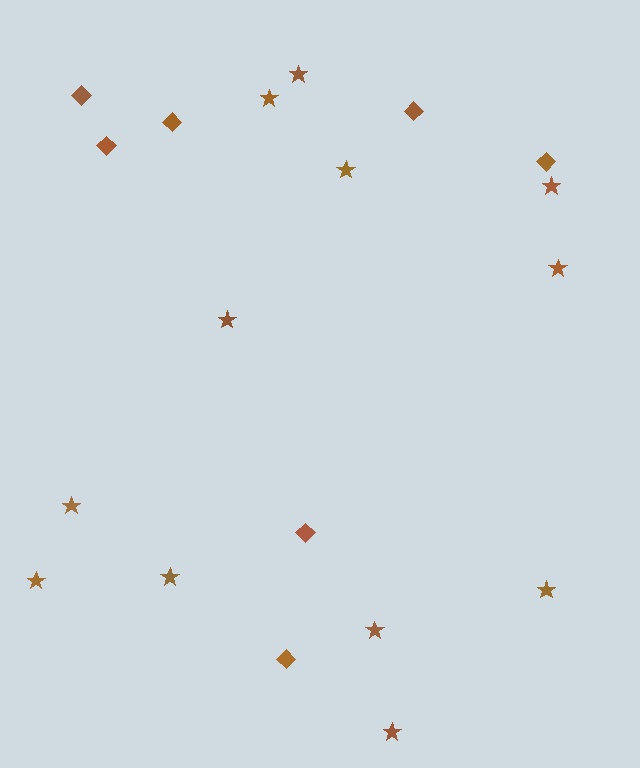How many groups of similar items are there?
There are 2 groups: one group of stars (12) and one group of diamonds (7).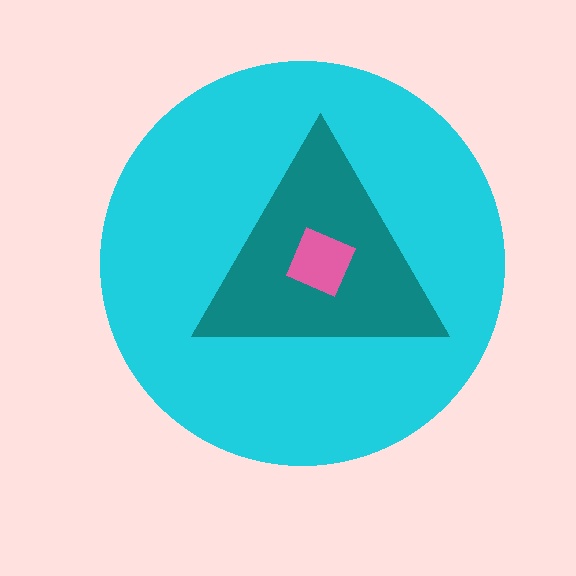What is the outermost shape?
The cyan circle.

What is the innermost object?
The pink diamond.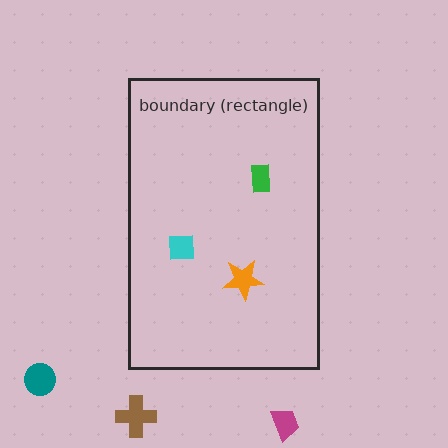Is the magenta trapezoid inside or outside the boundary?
Outside.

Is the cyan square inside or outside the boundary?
Inside.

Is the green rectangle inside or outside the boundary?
Inside.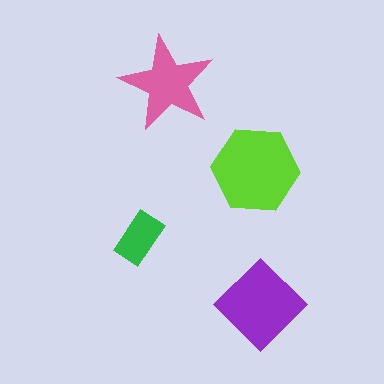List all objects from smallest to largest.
The green rectangle, the pink star, the purple diamond, the lime hexagon.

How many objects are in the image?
There are 4 objects in the image.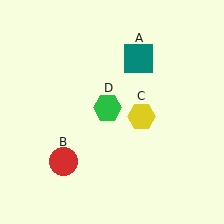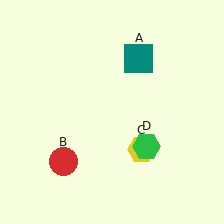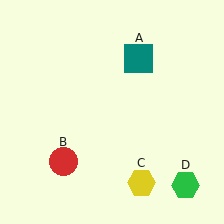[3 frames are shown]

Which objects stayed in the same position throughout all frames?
Teal square (object A) and red circle (object B) remained stationary.